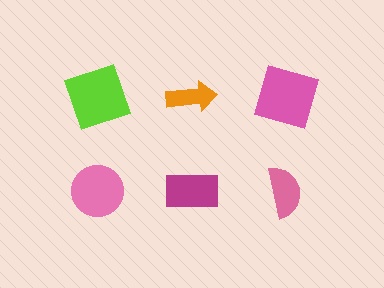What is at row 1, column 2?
An orange arrow.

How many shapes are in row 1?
3 shapes.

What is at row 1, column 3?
A pink square.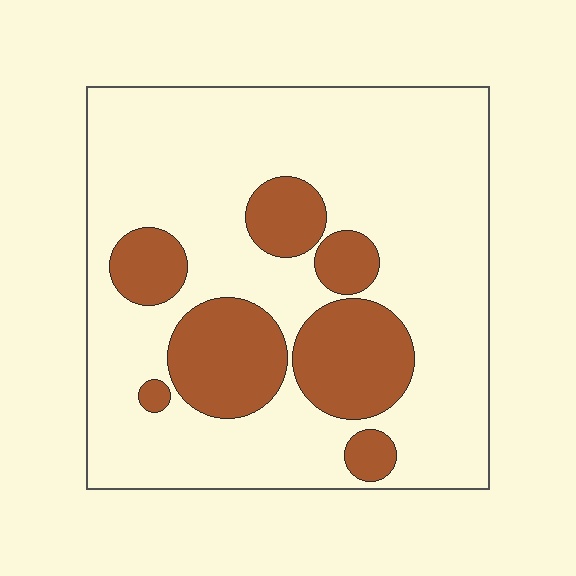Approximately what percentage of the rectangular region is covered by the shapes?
Approximately 25%.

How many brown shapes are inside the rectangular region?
7.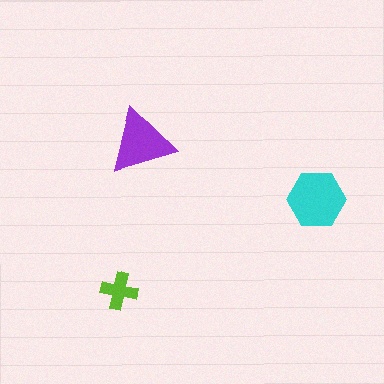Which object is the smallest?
The lime cross.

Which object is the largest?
The cyan hexagon.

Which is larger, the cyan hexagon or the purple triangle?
The cyan hexagon.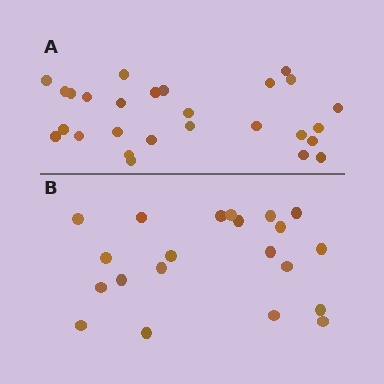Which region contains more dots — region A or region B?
Region A (the top region) has more dots.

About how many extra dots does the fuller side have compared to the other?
Region A has about 6 more dots than region B.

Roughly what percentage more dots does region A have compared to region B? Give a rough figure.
About 30% more.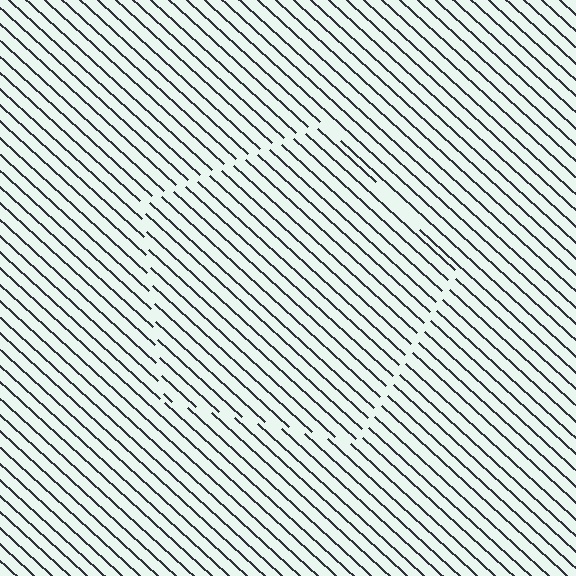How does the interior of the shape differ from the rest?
The interior of the shape contains the same grating, shifted by half a period — the contour is defined by the phase discontinuity where line-ends from the inner and outer gratings abut.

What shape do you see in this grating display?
An illusory pentagon. The interior of the shape contains the same grating, shifted by half a period — the contour is defined by the phase discontinuity where line-ends from the inner and outer gratings abut.